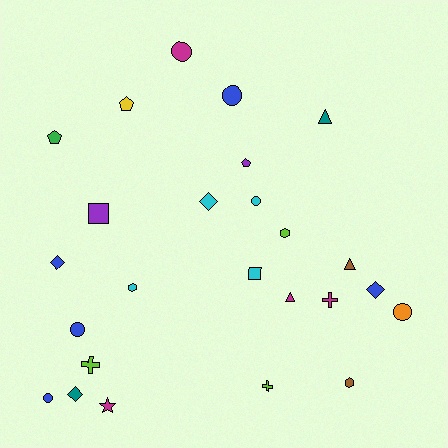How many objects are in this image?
There are 25 objects.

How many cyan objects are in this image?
There are 4 cyan objects.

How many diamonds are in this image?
There are 4 diamonds.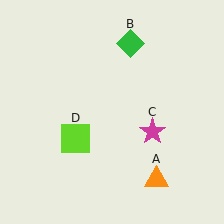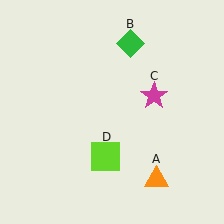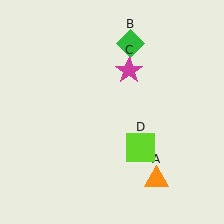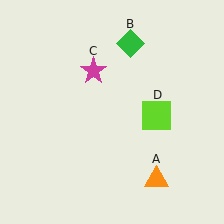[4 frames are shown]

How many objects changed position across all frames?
2 objects changed position: magenta star (object C), lime square (object D).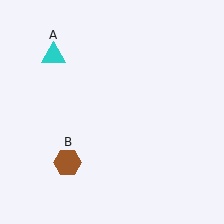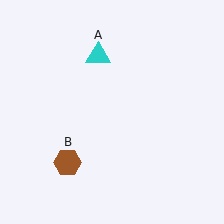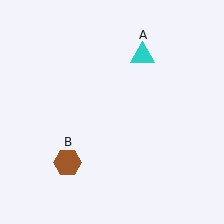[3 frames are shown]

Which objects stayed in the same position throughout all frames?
Brown hexagon (object B) remained stationary.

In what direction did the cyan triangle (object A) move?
The cyan triangle (object A) moved right.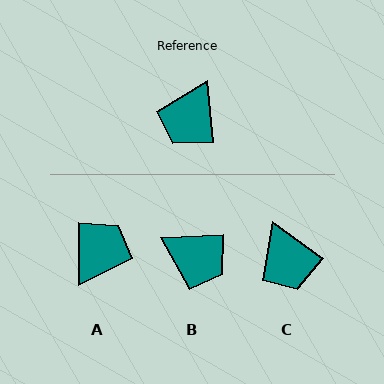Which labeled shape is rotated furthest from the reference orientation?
A, about 175 degrees away.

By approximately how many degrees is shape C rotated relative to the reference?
Approximately 49 degrees counter-clockwise.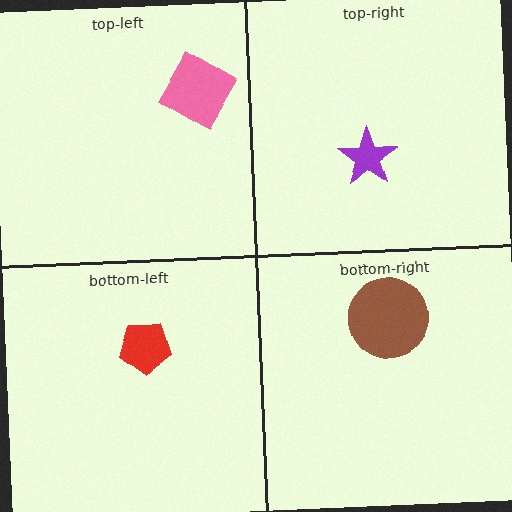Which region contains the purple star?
The top-right region.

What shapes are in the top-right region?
The purple star.